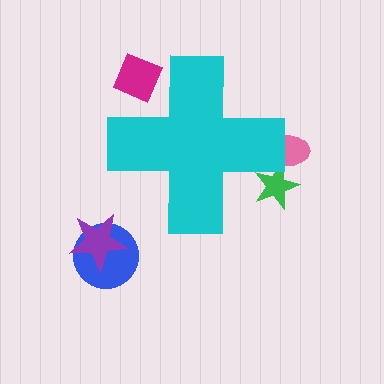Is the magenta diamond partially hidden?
Yes, the magenta diamond is partially hidden behind the cyan cross.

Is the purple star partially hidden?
No, the purple star is fully visible.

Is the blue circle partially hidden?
No, the blue circle is fully visible.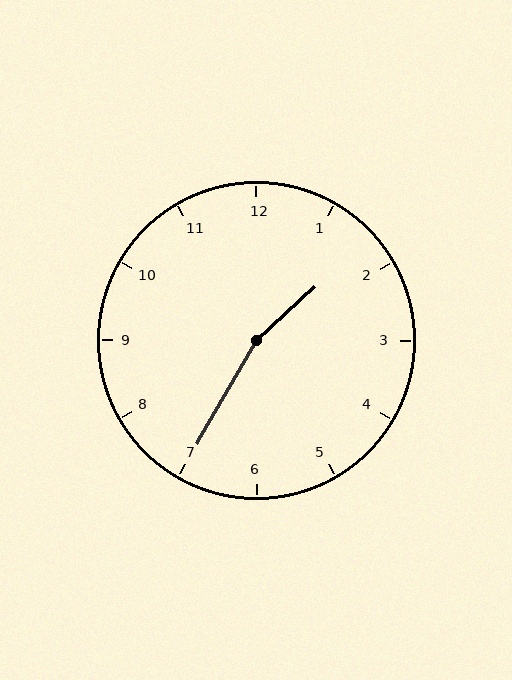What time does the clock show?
1:35.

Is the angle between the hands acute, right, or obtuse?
It is obtuse.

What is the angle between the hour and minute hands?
Approximately 162 degrees.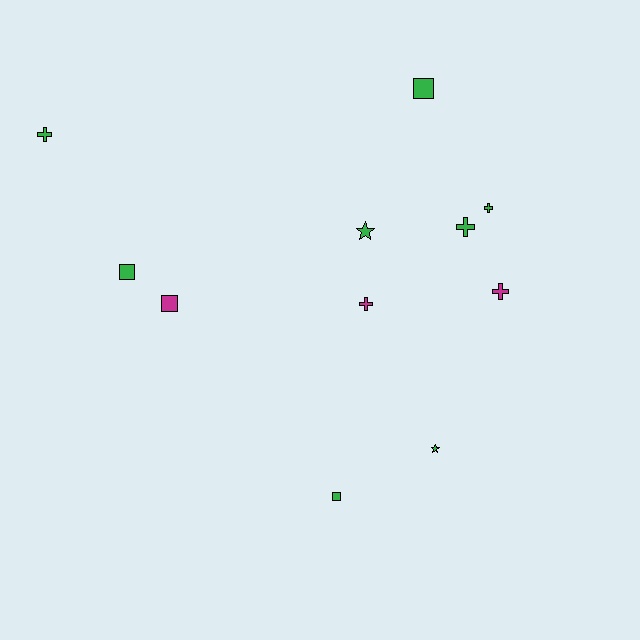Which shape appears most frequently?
Cross, with 5 objects.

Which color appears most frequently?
Green, with 8 objects.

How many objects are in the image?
There are 11 objects.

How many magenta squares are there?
There is 1 magenta square.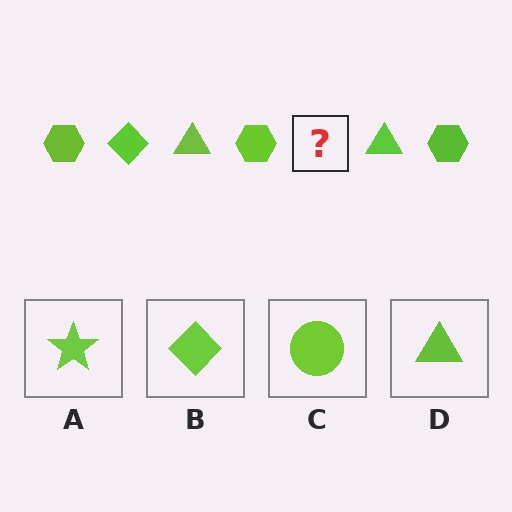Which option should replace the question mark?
Option B.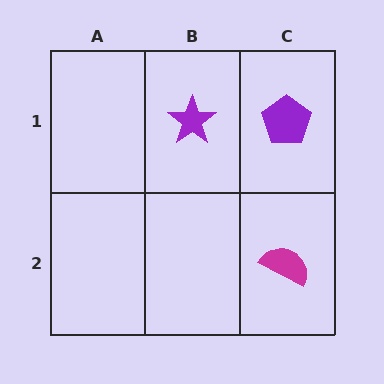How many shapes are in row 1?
2 shapes.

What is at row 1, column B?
A purple star.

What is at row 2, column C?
A magenta semicircle.